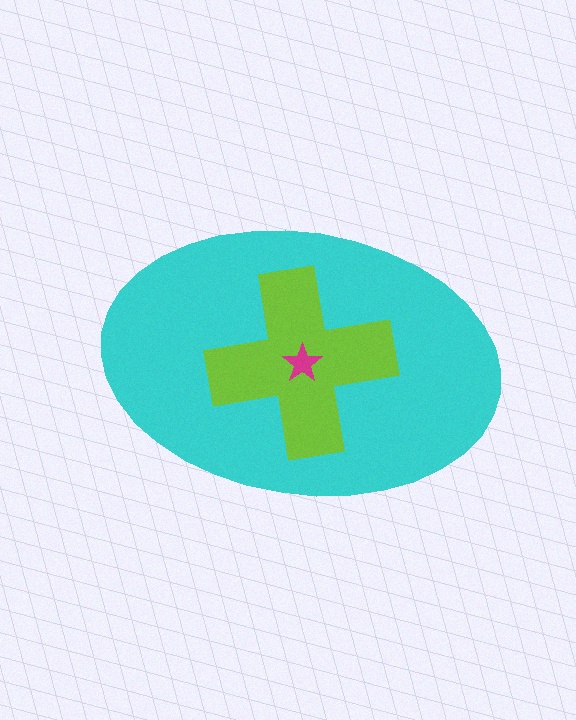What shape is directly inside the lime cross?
The magenta star.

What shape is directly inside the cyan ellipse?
The lime cross.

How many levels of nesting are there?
3.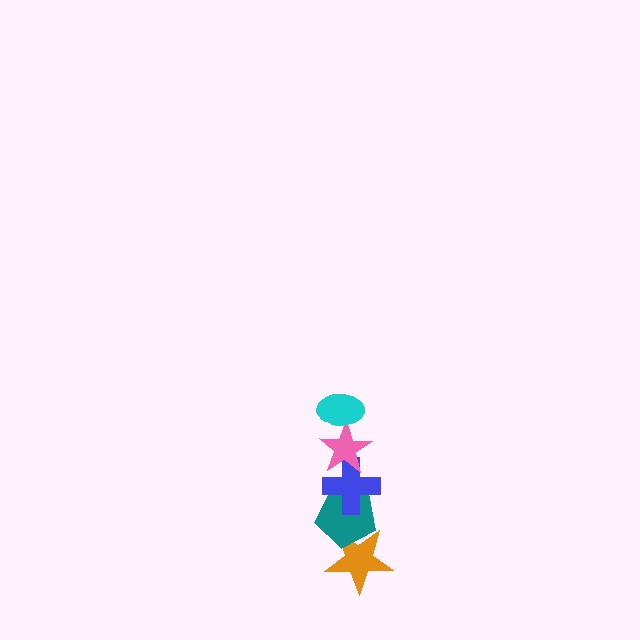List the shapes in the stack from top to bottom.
From top to bottom: the cyan ellipse, the pink star, the blue cross, the teal pentagon, the orange star.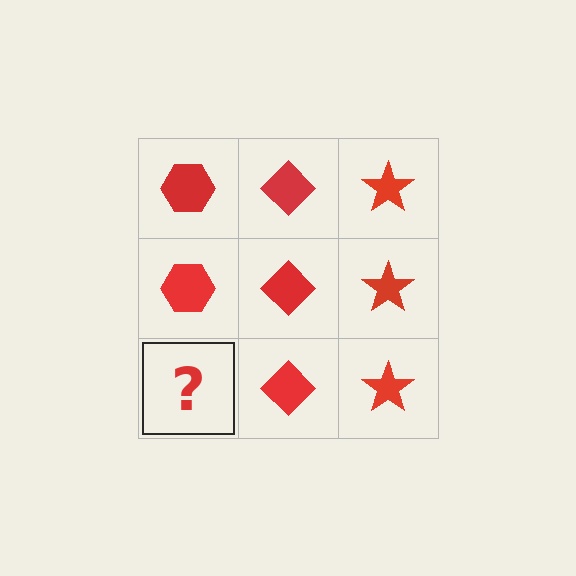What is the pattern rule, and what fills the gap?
The rule is that each column has a consistent shape. The gap should be filled with a red hexagon.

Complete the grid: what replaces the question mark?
The question mark should be replaced with a red hexagon.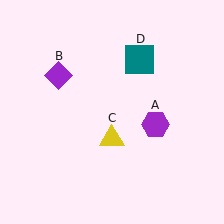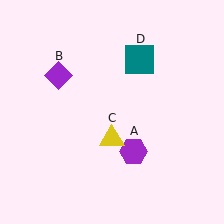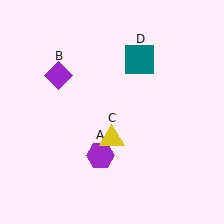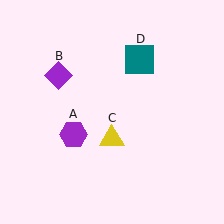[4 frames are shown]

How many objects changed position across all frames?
1 object changed position: purple hexagon (object A).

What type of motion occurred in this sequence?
The purple hexagon (object A) rotated clockwise around the center of the scene.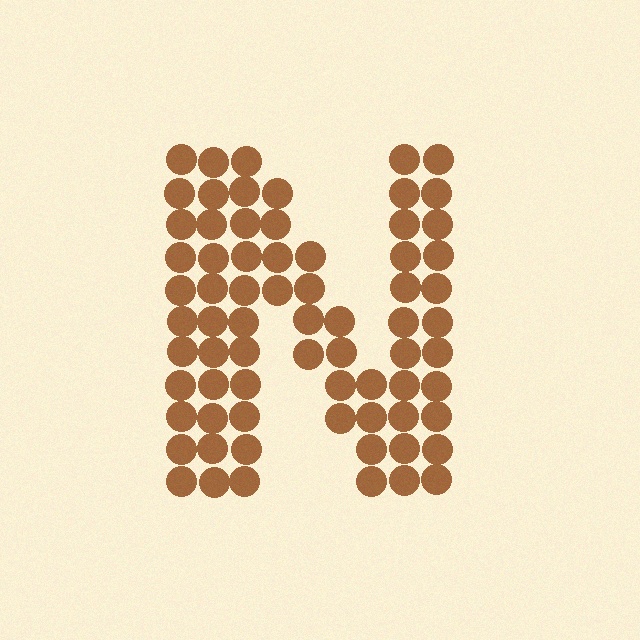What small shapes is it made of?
It is made of small circles.